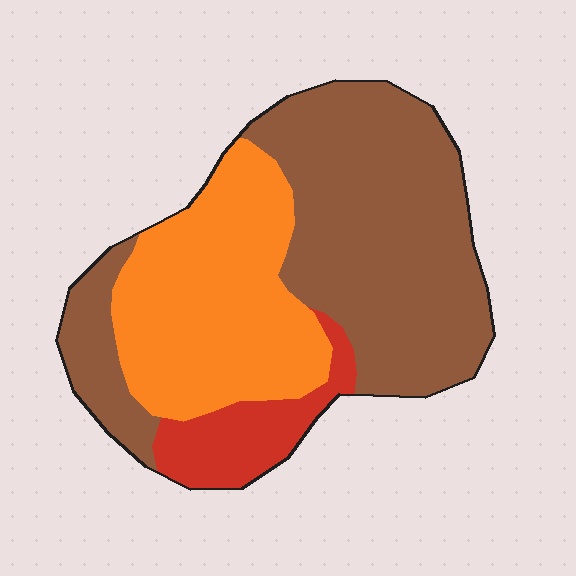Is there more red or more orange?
Orange.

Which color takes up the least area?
Red, at roughly 10%.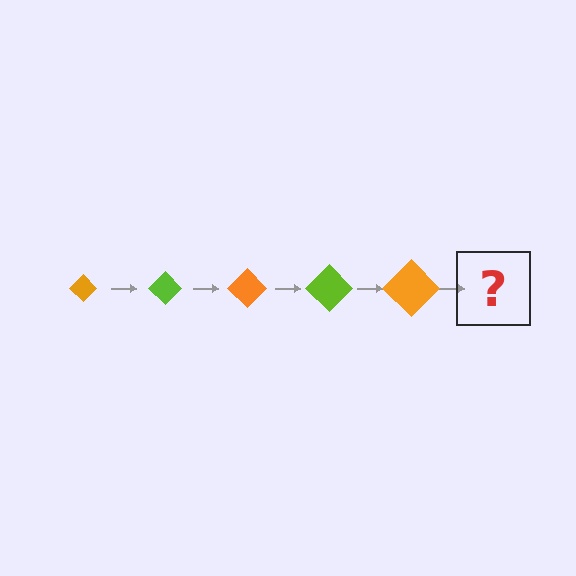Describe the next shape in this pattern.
It should be a lime diamond, larger than the previous one.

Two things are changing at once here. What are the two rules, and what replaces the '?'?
The two rules are that the diamond grows larger each step and the color cycles through orange and lime. The '?' should be a lime diamond, larger than the previous one.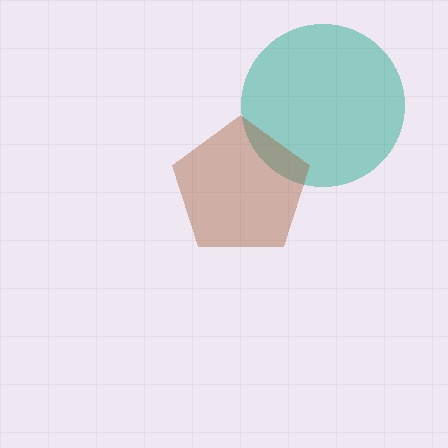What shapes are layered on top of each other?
The layered shapes are: a teal circle, a brown pentagon.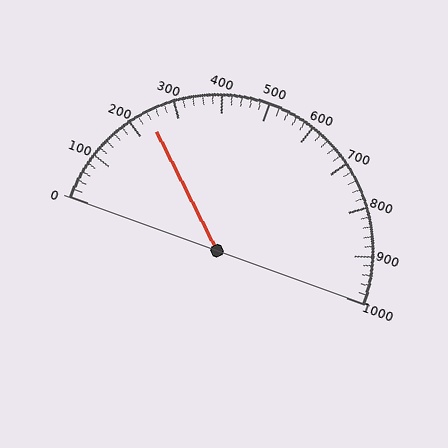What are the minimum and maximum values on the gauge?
The gauge ranges from 0 to 1000.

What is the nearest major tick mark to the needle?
The nearest major tick mark is 200.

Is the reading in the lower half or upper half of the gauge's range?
The reading is in the lower half of the range (0 to 1000).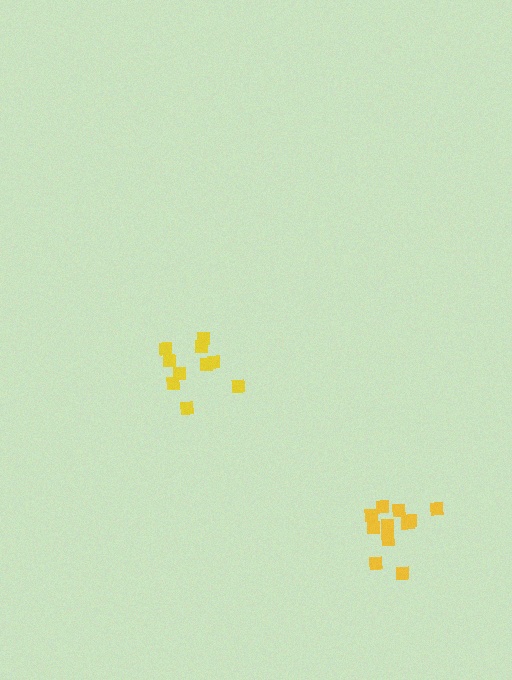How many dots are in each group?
Group 1: 10 dots, Group 2: 12 dots (22 total).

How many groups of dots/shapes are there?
There are 2 groups.